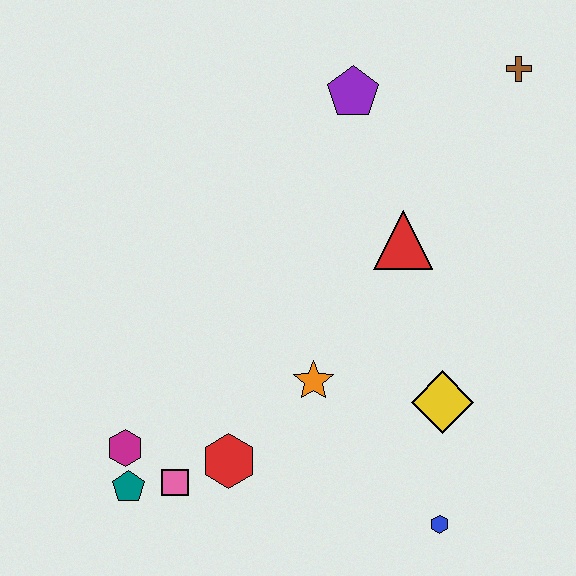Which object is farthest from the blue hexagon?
The brown cross is farthest from the blue hexagon.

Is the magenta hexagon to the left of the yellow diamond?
Yes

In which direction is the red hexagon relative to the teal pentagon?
The red hexagon is to the right of the teal pentagon.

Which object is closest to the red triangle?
The purple pentagon is closest to the red triangle.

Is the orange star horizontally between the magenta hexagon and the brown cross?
Yes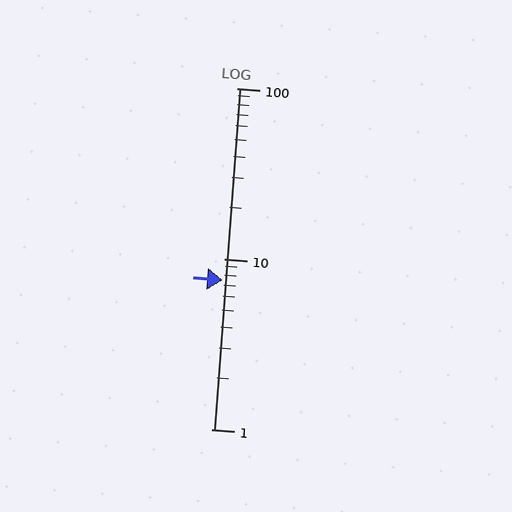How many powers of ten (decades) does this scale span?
The scale spans 2 decades, from 1 to 100.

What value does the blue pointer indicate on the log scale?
The pointer indicates approximately 7.5.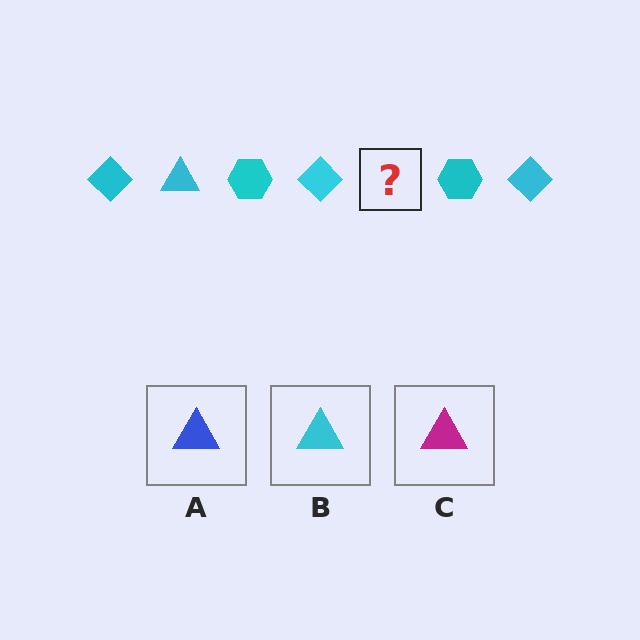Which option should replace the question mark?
Option B.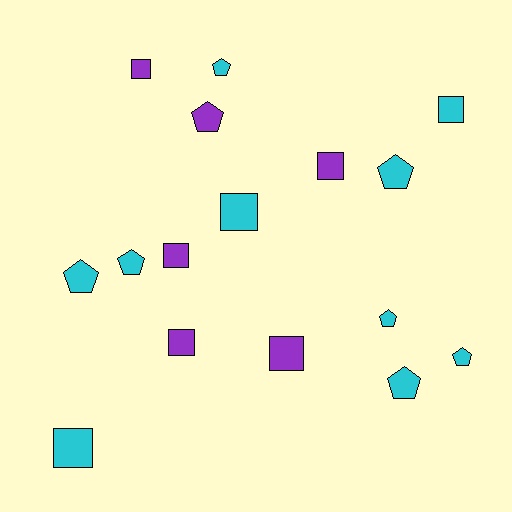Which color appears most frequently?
Cyan, with 10 objects.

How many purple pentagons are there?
There is 1 purple pentagon.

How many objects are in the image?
There are 16 objects.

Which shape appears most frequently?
Pentagon, with 8 objects.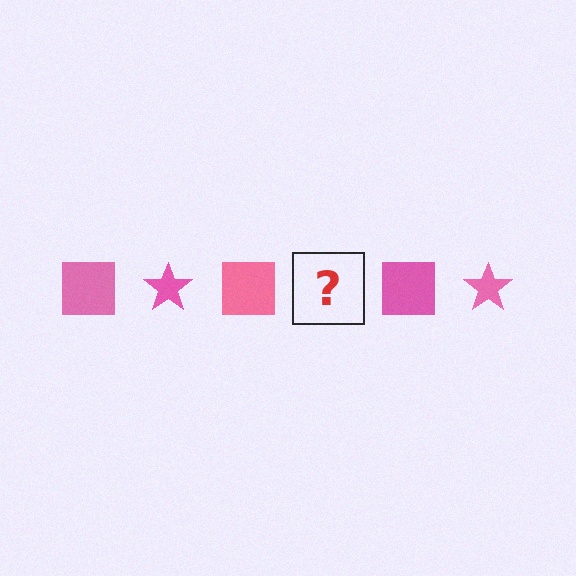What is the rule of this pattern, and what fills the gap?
The rule is that the pattern cycles through square, star shapes in pink. The gap should be filled with a pink star.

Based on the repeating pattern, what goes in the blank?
The blank should be a pink star.